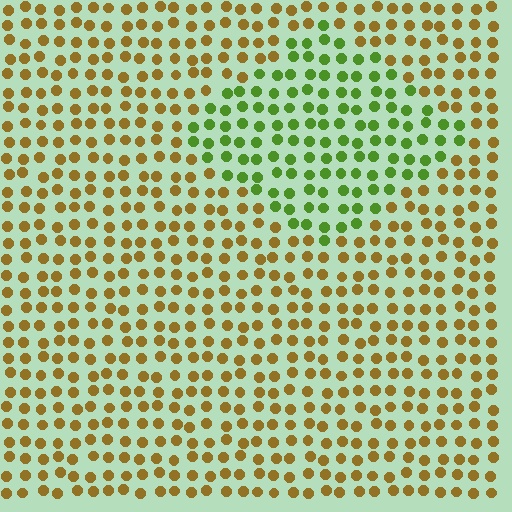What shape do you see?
I see a diamond.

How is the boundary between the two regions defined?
The boundary is defined purely by a slight shift in hue (about 57 degrees). Spacing, size, and orientation are identical on both sides.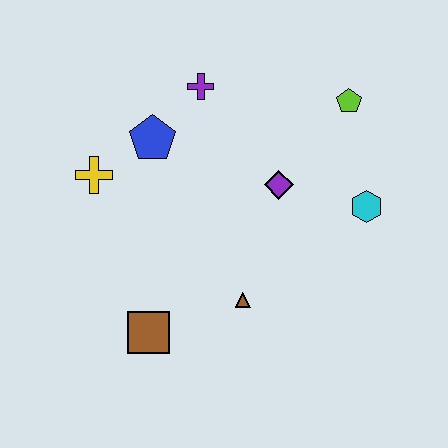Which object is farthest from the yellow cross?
The cyan hexagon is farthest from the yellow cross.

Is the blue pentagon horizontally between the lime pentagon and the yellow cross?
Yes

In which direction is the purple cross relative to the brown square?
The purple cross is above the brown square.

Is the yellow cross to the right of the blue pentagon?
No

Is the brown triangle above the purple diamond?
No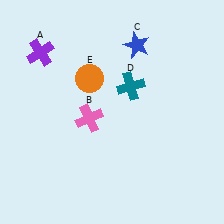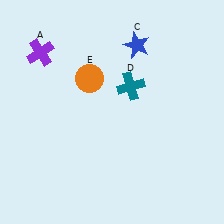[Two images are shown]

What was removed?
The pink cross (B) was removed in Image 2.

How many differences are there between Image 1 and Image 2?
There is 1 difference between the two images.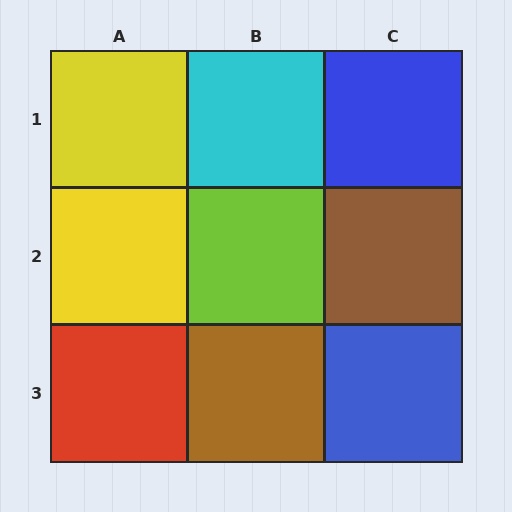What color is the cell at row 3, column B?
Brown.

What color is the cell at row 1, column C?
Blue.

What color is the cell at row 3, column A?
Red.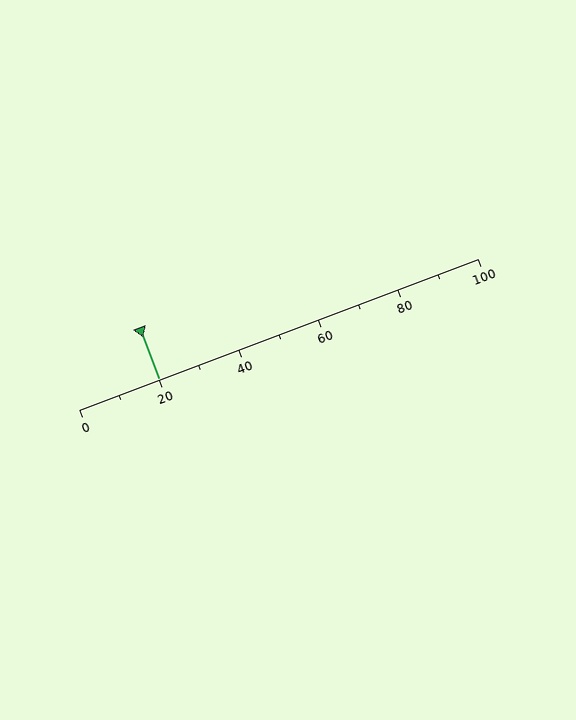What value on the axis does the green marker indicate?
The marker indicates approximately 20.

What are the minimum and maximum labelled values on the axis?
The axis runs from 0 to 100.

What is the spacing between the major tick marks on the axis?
The major ticks are spaced 20 apart.